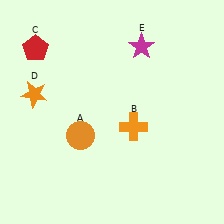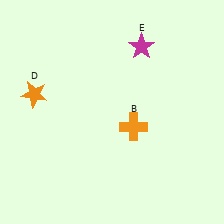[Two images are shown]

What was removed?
The red pentagon (C), the orange circle (A) were removed in Image 2.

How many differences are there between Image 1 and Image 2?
There are 2 differences between the two images.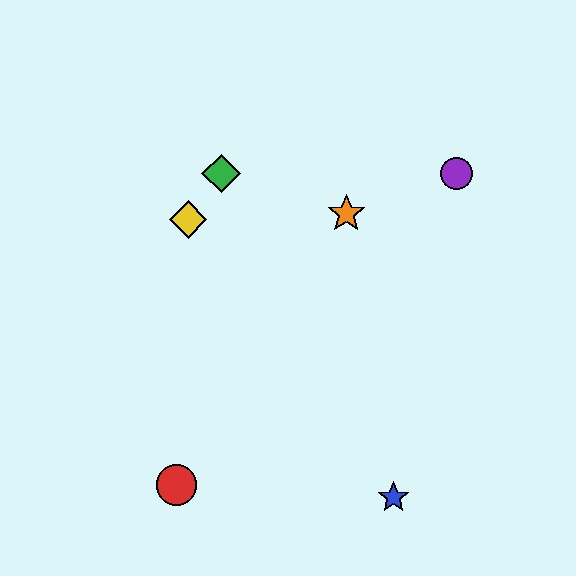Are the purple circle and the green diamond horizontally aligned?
Yes, both are at y≈173.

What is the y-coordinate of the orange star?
The orange star is at y≈214.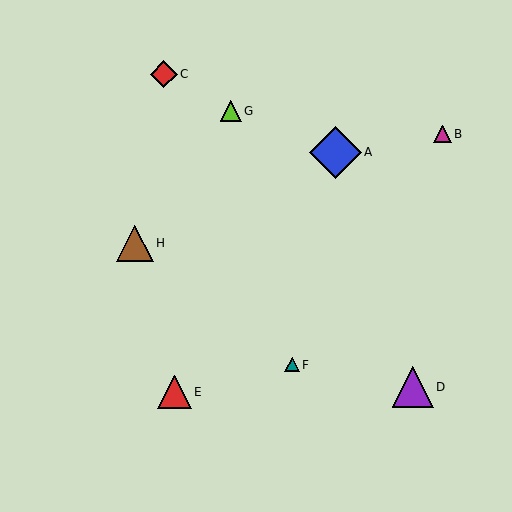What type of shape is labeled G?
Shape G is a lime triangle.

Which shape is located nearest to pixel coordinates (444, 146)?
The magenta triangle (labeled B) at (443, 134) is nearest to that location.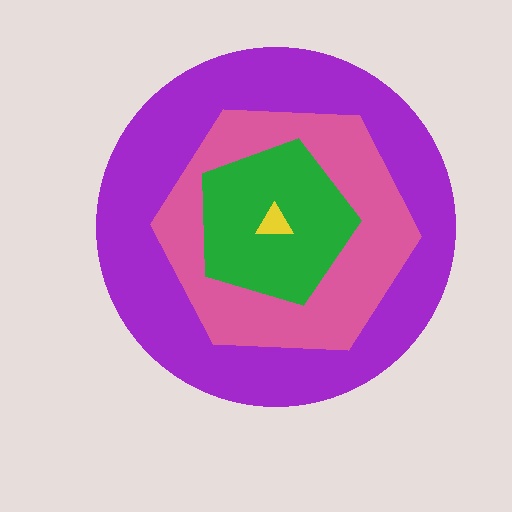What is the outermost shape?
The purple circle.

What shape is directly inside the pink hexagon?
The green pentagon.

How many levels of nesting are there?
4.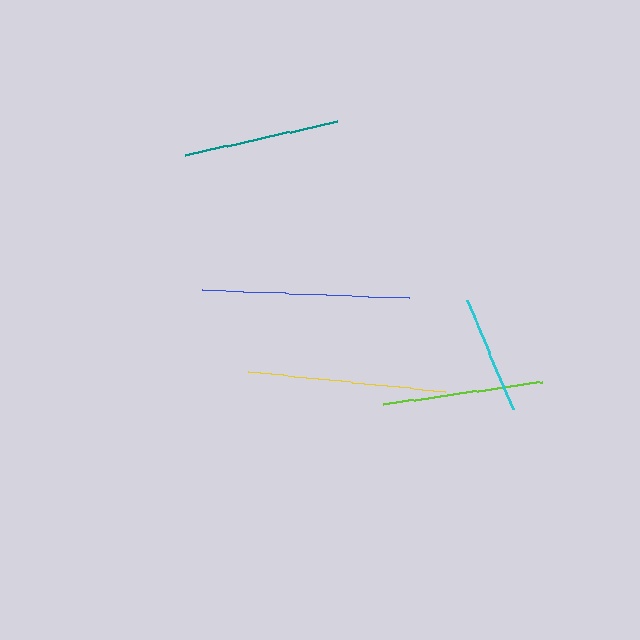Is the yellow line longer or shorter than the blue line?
The blue line is longer than the yellow line.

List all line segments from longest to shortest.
From longest to shortest: blue, yellow, lime, teal, cyan.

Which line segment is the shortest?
The cyan line is the shortest at approximately 119 pixels.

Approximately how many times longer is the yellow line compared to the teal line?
The yellow line is approximately 1.3 times the length of the teal line.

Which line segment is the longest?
The blue line is the longest at approximately 207 pixels.